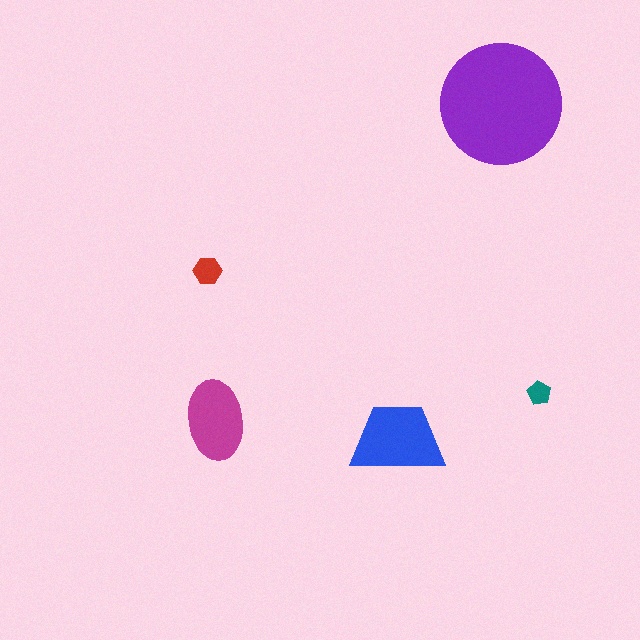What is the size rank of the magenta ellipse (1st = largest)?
3rd.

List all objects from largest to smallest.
The purple circle, the blue trapezoid, the magenta ellipse, the red hexagon, the teal pentagon.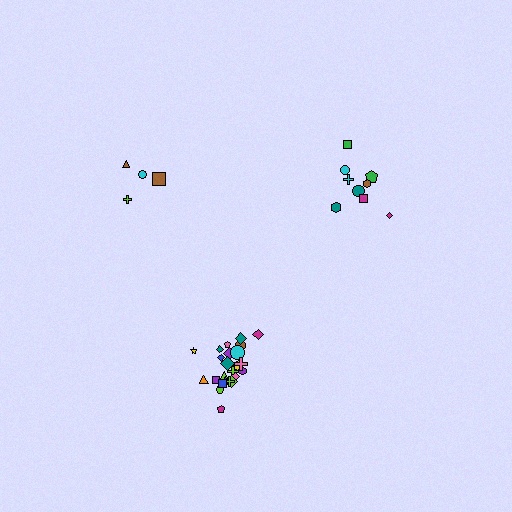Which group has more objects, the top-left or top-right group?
The top-right group.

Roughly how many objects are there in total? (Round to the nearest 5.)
Roughly 40 objects in total.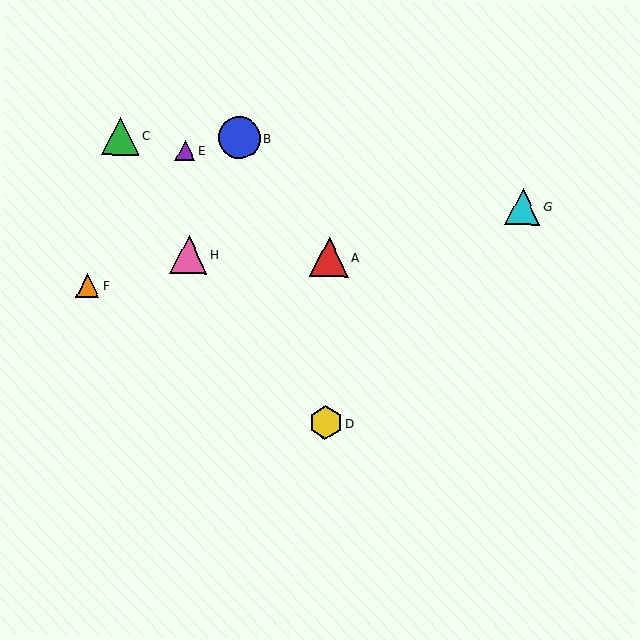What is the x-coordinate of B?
Object B is at x≈239.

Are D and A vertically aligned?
Yes, both are at x≈326.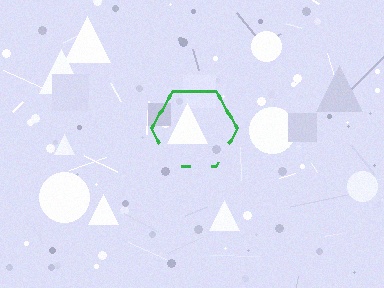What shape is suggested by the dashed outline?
The dashed outline suggests a hexagon.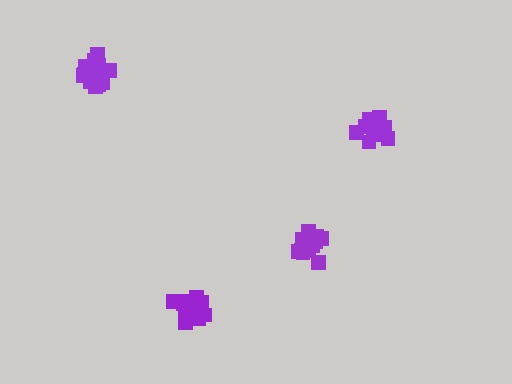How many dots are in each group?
Group 1: 13 dots, Group 2: 19 dots, Group 3: 14 dots, Group 4: 19 dots (65 total).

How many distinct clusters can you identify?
There are 4 distinct clusters.